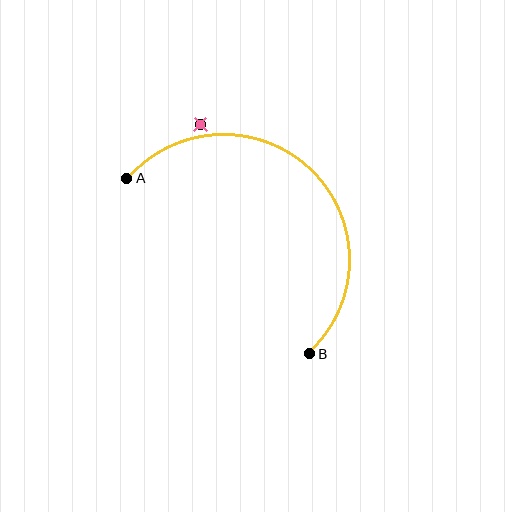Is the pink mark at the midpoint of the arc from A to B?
No — the pink mark does not lie on the arc at all. It sits slightly outside the curve.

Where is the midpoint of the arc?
The arc midpoint is the point on the curve farthest from the straight line joining A and B. It sits above and to the right of that line.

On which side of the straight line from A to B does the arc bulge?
The arc bulges above and to the right of the straight line connecting A and B.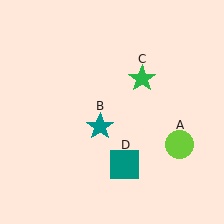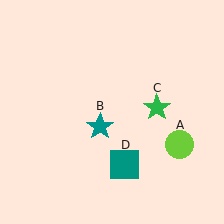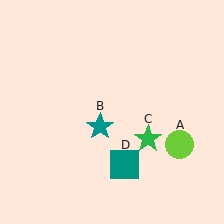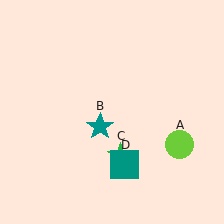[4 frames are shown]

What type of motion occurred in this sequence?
The green star (object C) rotated clockwise around the center of the scene.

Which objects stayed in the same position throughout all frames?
Lime circle (object A) and teal star (object B) and teal square (object D) remained stationary.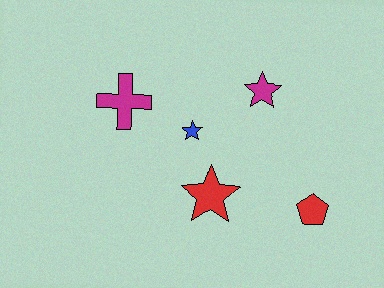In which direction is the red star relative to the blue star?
The red star is below the blue star.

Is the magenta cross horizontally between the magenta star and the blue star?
No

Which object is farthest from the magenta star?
The magenta cross is farthest from the magenta star.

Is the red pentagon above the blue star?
No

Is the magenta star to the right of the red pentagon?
No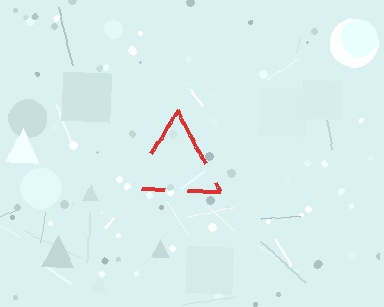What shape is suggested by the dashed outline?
The dashed outline suggests a triangle.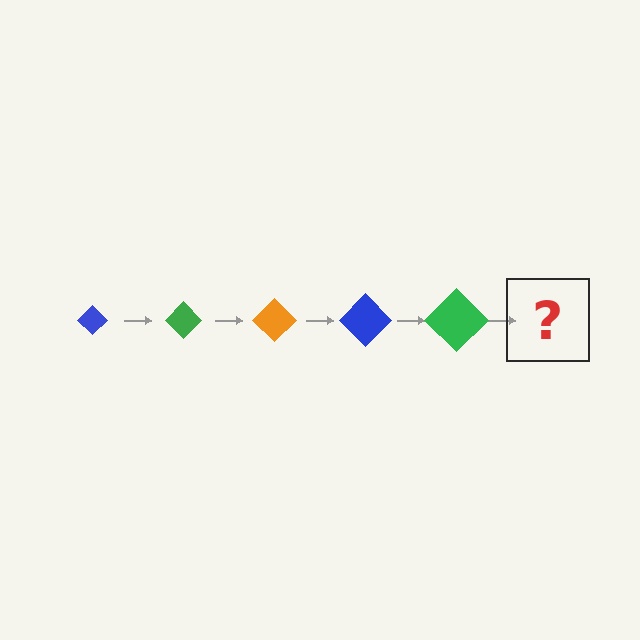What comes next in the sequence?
The next element should be an orange diamond, larger than the previous one.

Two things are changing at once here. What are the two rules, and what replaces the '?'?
The two rules are that the diamond grows larger each step and the color cycles through blue, green, and orange. The '?' should be an orange diamond, larger than the previous one.